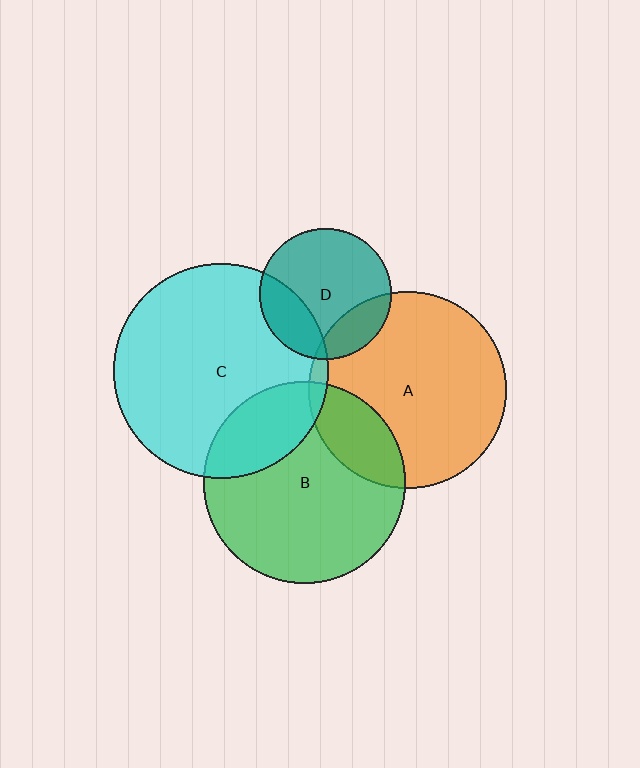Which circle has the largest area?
Circle C (cyan).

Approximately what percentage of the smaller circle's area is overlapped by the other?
Approximately 25%.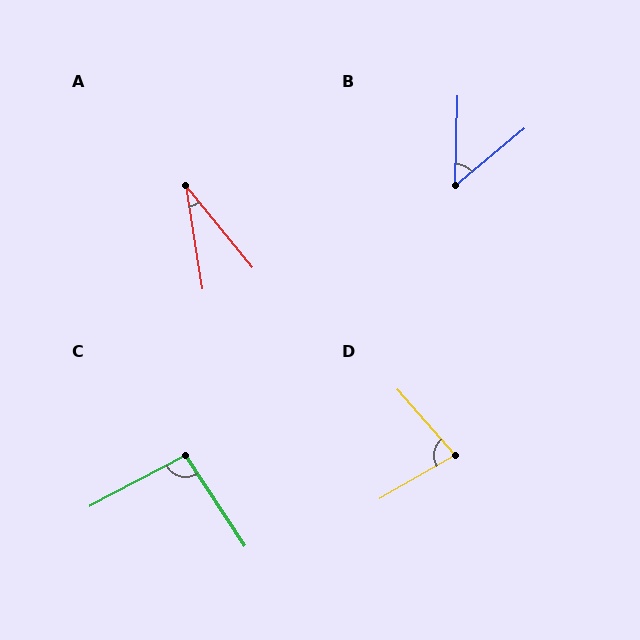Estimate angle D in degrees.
Approximately 79 degrees.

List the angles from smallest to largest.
A (30°), B (48°), D (79°), C (95°).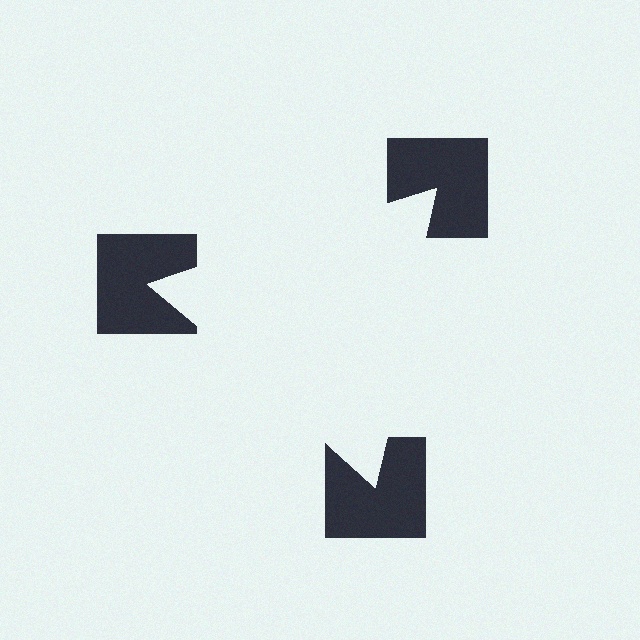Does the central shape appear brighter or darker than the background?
It typically appears slightly brighter than the background, even though no actual brightness change is drawn.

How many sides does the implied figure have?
3 sides.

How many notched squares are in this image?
There are 3 — one at each vertex of the illusory triangle.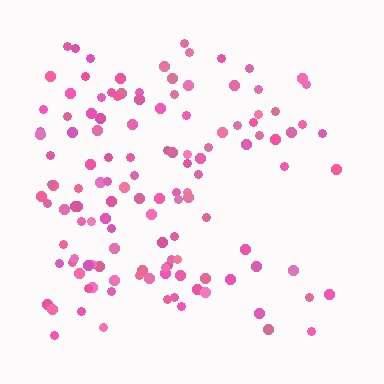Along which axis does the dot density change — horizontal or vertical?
Horizontal.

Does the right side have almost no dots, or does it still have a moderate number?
Still a moderate number, just noticeably fewer than the left.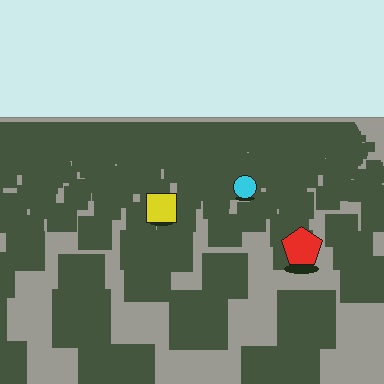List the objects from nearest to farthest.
From nearest to farthest: the red pentagon, the yellow square, the cyan circle.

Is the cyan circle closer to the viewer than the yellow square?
No. The yellow square is closer — you can tell from the texture gradient: the ground texture is coarser near it.